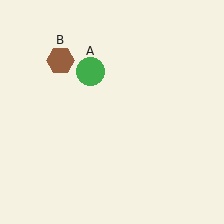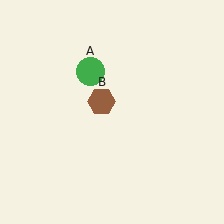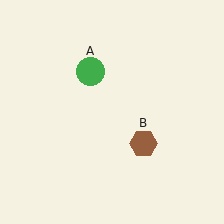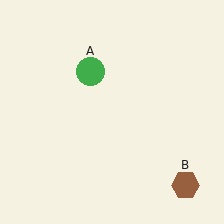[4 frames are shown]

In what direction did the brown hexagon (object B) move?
The brown hexagon (object B) moved down and to the right.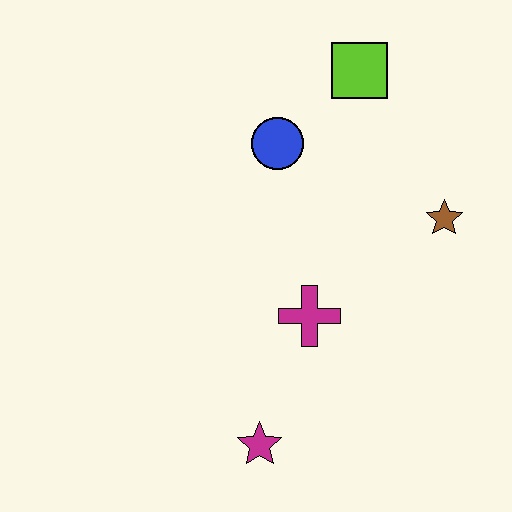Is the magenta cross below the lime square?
Yes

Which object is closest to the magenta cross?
The magenta star is closest to the magenta cross.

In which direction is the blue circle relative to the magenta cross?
The blue circle is above the magenta cross.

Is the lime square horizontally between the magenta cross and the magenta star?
No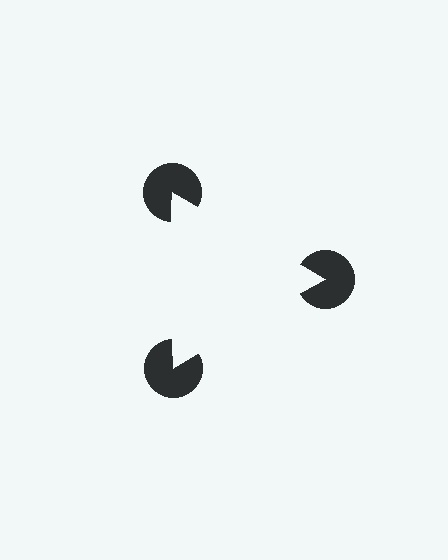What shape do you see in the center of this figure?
An illusory triangle — its edges are inferred from the aligned wedge cuts in the pac-man discs, not physically drawn.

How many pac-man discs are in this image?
There are 3 — one at each vertex of the illusory triangle.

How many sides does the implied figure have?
3 sides.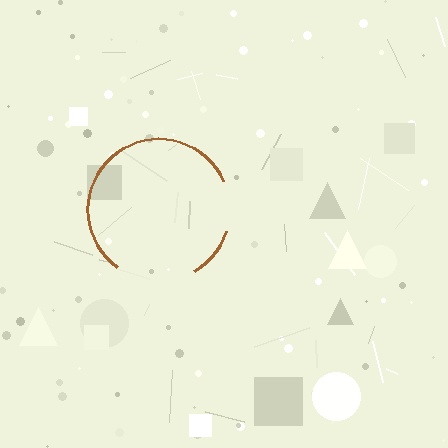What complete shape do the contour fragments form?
The contour fragments form a circle.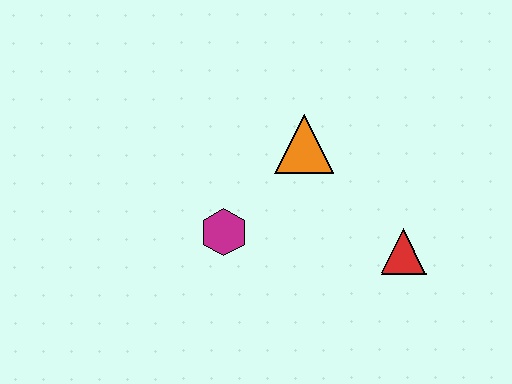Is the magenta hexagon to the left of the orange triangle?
Yes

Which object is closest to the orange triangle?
The magenta hexagon is closest to the orange triangle.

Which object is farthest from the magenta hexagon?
The red triangle is farthest from the magenta hexagon.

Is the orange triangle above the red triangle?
Yes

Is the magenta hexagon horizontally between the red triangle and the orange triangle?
No